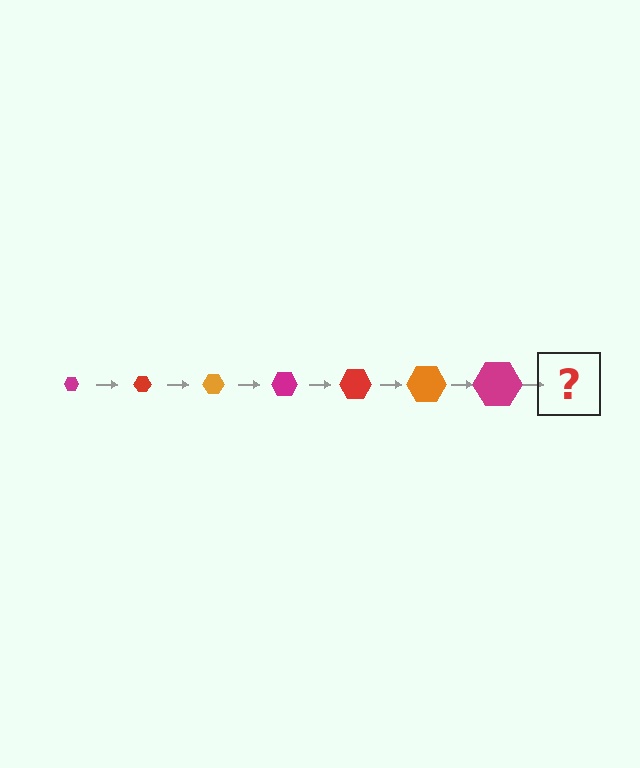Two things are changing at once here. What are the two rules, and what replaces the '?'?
The two rules are that the hexagon grows larger each step and the color cycles through magenta, red, and orange. The '?' should be a red hexagon, larger than the previous one.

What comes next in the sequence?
The next element should be a red hexagon, larger than the previous one.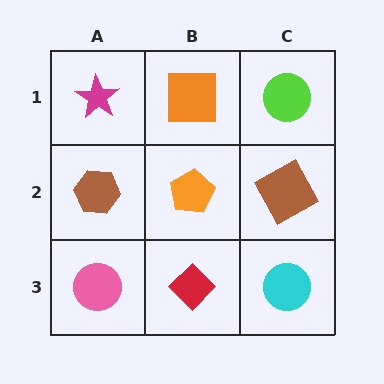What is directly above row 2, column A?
A magenta star.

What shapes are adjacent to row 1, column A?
A brown hexagon (row 2, column A), an orange square (row 1, column B).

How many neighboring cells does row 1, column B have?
3.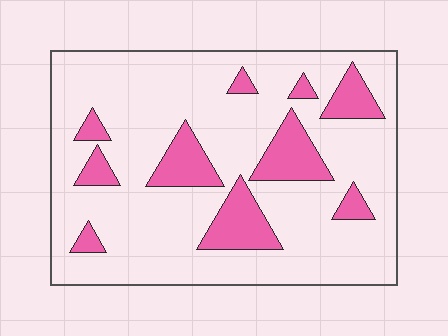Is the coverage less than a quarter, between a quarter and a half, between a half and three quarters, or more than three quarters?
Less than a quarter.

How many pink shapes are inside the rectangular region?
10.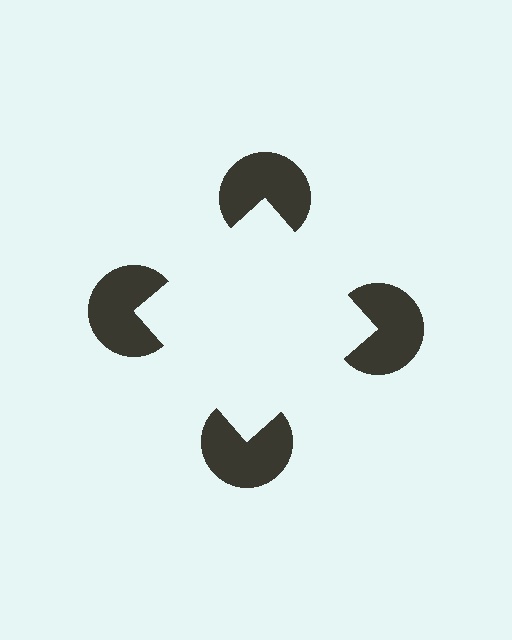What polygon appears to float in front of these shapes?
An illusory square — its edges are inferred from the aligned wedge cuts in the pac-man discs, not physically drawn.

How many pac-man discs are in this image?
There are 4 — one at each vertex of the illusory square.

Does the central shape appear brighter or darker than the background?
It typically appears slightly brighter than the background, even though no actual brightness change is drawn.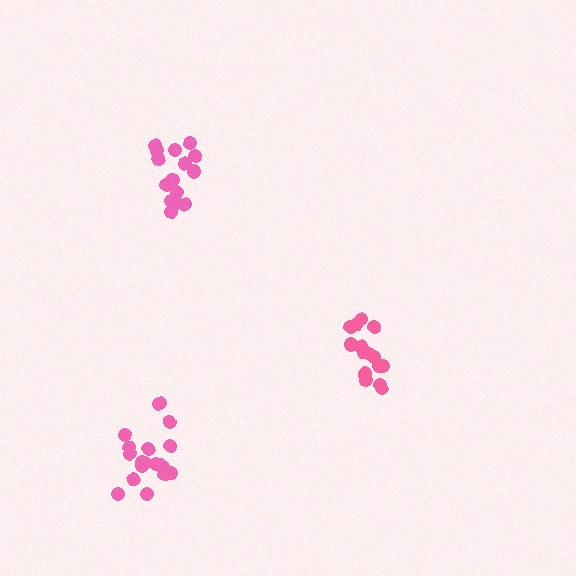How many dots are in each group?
Group 1: 18 dots, Group 2: 15 dots, Group 3: 15 dots (48 total).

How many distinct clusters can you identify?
There are 3 distinct clusters.